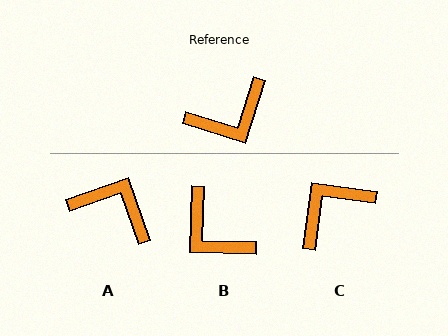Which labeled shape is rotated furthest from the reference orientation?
C, about 170 degrees away.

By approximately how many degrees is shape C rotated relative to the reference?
Approximately 170 degrees clockwise.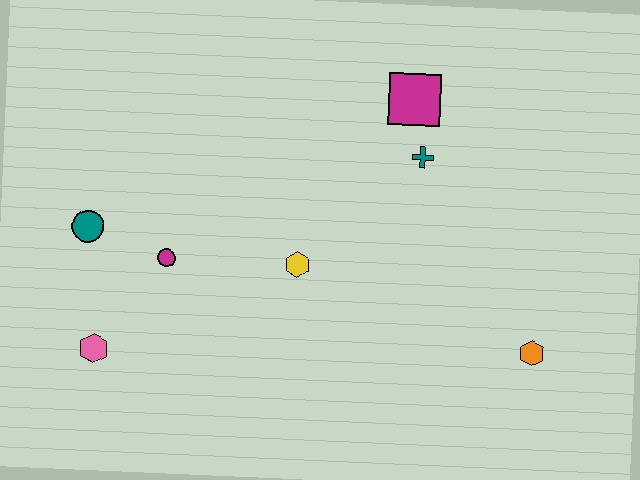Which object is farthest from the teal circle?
The orange hexagon is farthest from the teal circle.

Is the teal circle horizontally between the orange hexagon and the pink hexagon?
No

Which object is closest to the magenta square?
The teal cross is closest to the magenta square.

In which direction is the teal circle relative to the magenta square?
The teal circle is to the left of the magenta square.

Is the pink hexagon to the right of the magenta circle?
No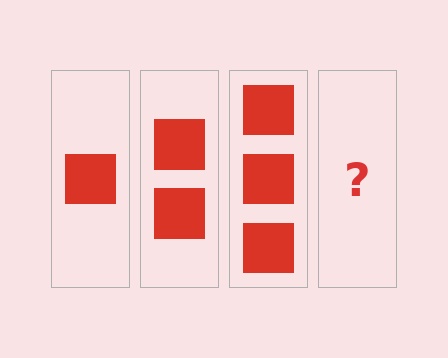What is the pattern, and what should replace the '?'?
The pattern is that each step adds one more square. The '?' should be 4 squares.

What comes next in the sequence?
The next element should be 4 squares.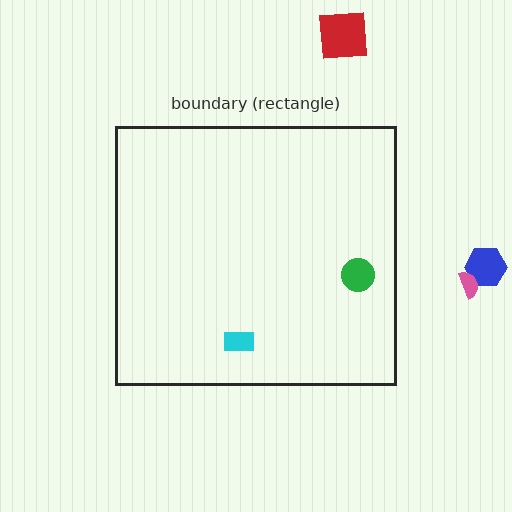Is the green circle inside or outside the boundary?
Inside.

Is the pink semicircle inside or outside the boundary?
Outside.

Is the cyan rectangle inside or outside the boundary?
Inside.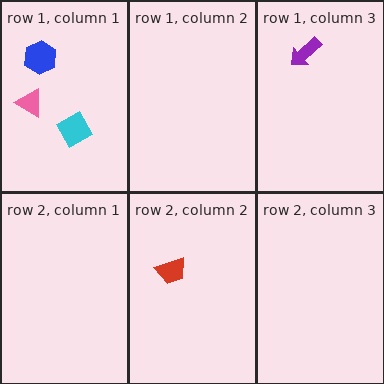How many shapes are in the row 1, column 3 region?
1.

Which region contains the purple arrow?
The row 1, column 3 region.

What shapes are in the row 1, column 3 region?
The purple arrow.